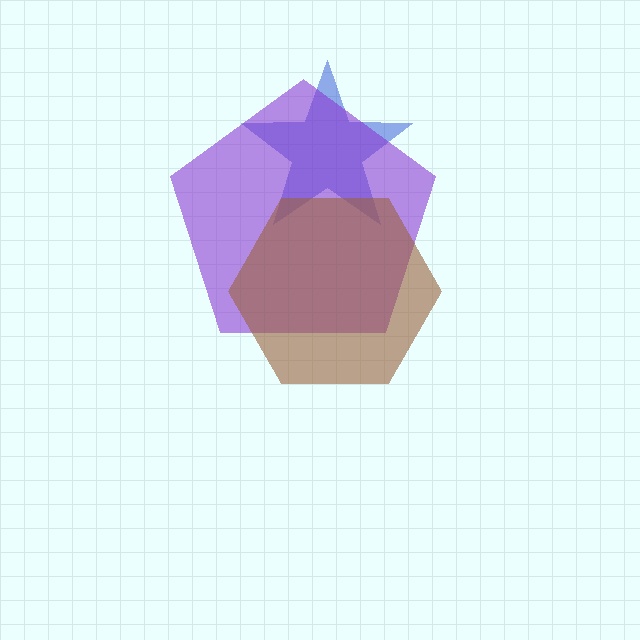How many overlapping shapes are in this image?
There are 3 overlapping shapes in the image.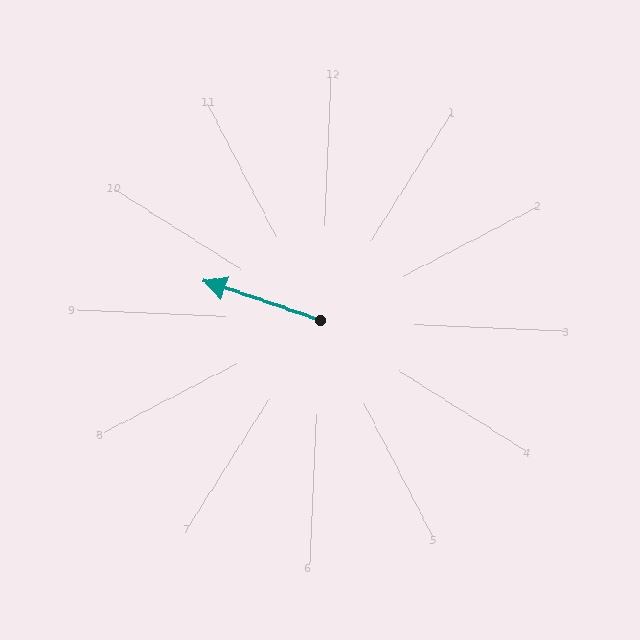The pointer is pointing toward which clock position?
Roughly 10 o'clock.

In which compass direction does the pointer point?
West.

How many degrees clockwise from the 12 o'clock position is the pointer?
Approximately 286 degrees.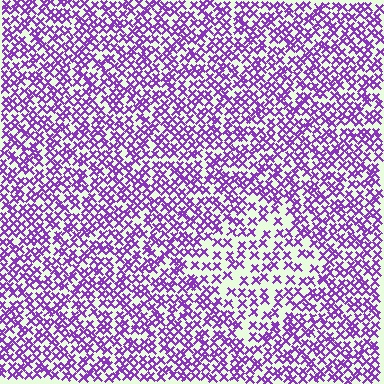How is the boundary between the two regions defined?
The boundary is defined by a change in element density (approximately 1.8x ratio). All elements are the same color, size, and shape.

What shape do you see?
I see a diamond.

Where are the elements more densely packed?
The elements are more densely packed outside the diamond boundary.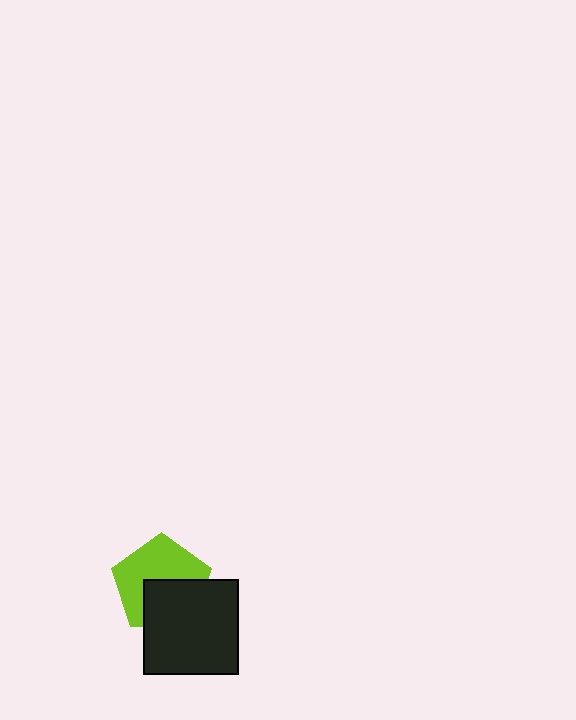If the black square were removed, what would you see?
You would see the complete lime pentagon.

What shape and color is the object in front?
The object in front is a black square.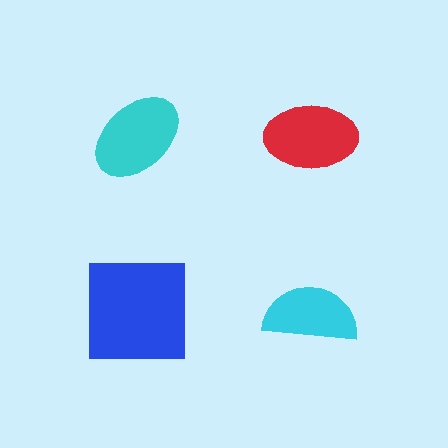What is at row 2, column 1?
A blue square.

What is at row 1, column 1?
A cyan ellipse.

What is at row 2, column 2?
A cyan semicircle.